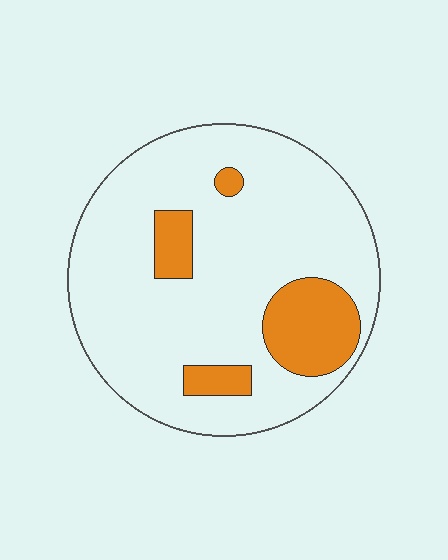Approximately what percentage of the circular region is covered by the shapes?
Approximately 15%.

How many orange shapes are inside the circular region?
4.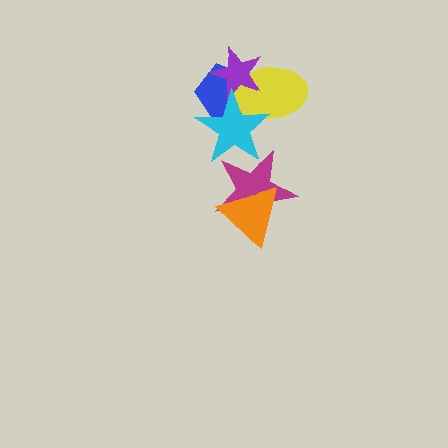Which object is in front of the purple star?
The cyan star is in front of the purple star.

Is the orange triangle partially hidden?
No, no other shape covers it.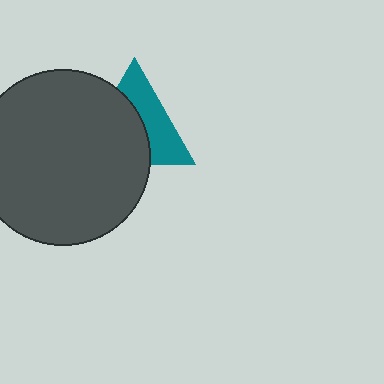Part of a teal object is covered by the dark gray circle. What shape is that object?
It is a triangle.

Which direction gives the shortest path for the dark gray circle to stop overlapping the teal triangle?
Moving left gives the shortest separation.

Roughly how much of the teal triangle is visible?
About half of it is visible (roughly 45%).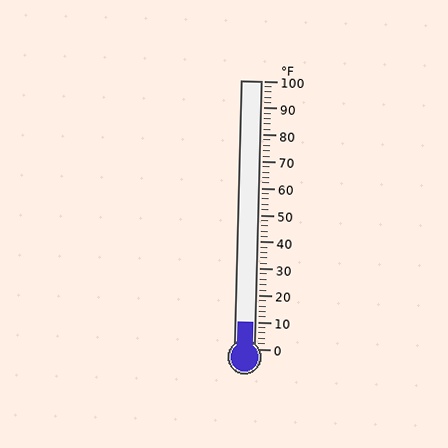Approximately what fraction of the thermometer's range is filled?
The thermometer is filled to approximately 10% of its range.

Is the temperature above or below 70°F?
The temperature is below 70°F.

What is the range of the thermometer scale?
The thermometer scale ranges from 0°F to 100°F.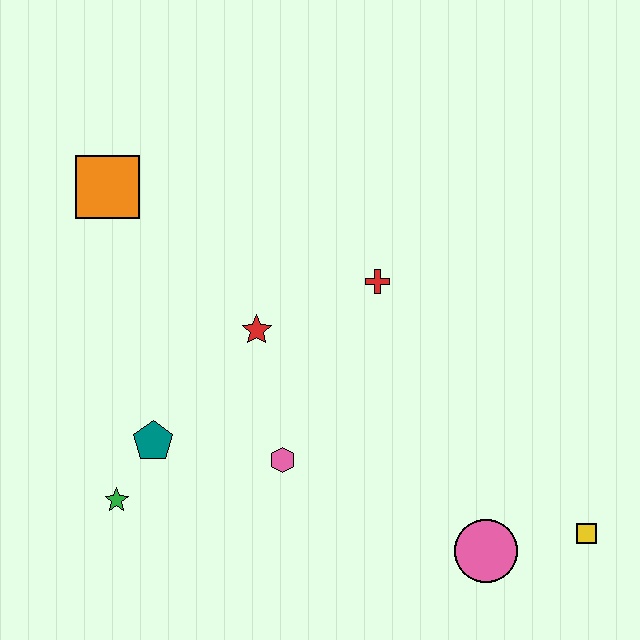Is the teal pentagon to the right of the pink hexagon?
No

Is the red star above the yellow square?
Yes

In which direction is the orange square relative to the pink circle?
The orange square is to the left of the pink circle.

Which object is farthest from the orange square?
The yellow square is farthest from the orange square.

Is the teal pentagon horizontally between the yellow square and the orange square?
Yes